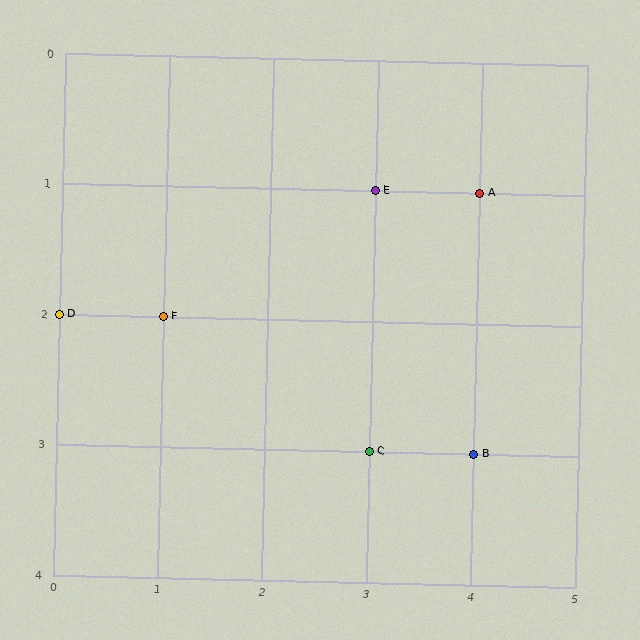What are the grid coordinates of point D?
Point D is at grid coordinates (0, 2).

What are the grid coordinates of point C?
Point C is at grid coordinates (3, 3).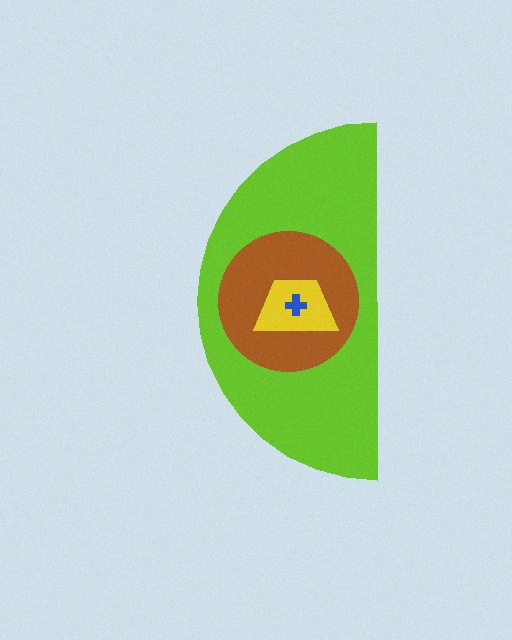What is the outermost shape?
The lime semicircle.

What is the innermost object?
The blue cross.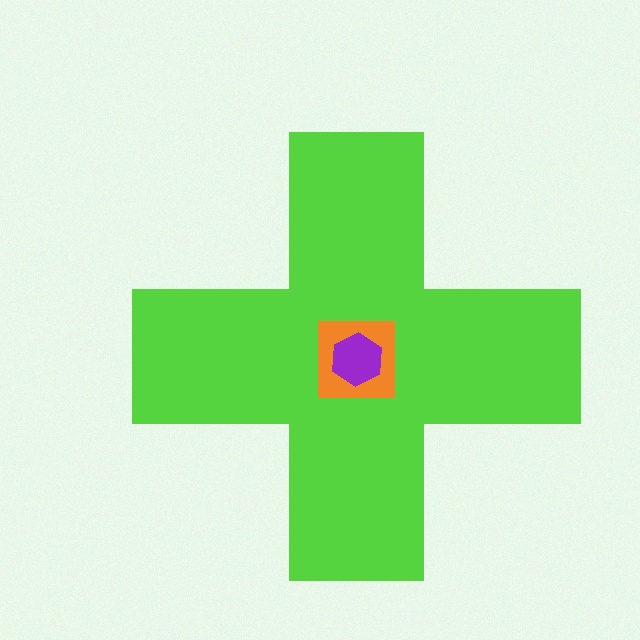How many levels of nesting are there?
3.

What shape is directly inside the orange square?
The purple hexagon.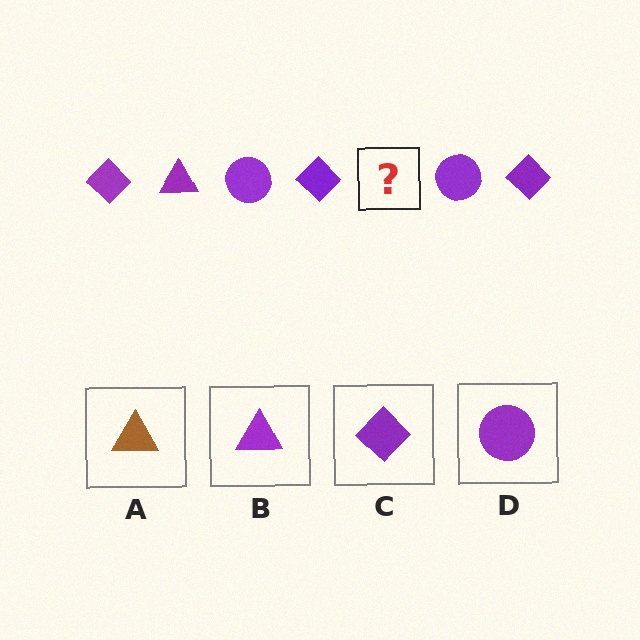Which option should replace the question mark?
Option B.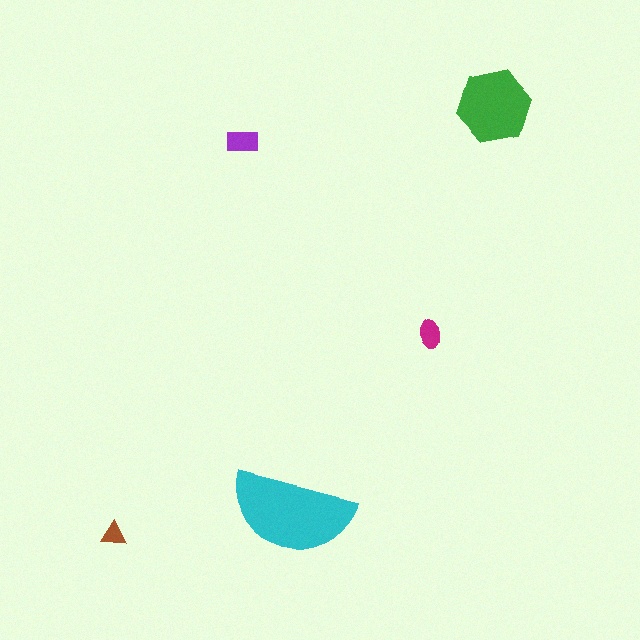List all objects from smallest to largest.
The brown triangle, the magenta ellipse, the purple rectangle, the green hexagon, the cyan semicircle.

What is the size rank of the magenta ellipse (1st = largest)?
4th.